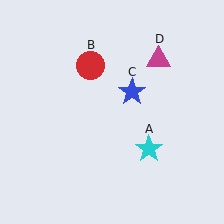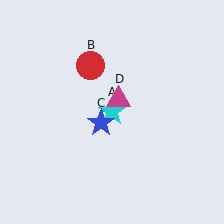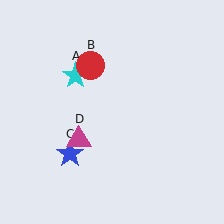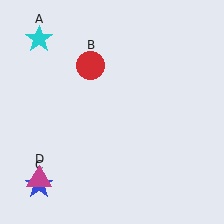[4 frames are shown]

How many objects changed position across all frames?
3 objects changed position: cyan star (object A), blue star (object C), magenta triangle (object D).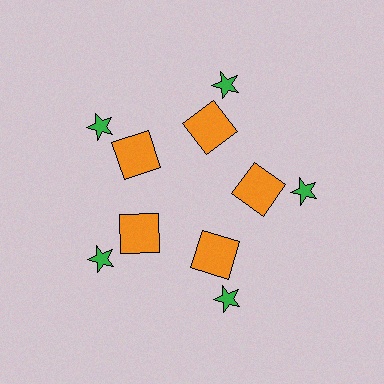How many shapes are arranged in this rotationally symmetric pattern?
There are 10 shapes, arranged in 5 groups of 2.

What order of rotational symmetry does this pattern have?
This pattern has 5-fold rotational symmetry.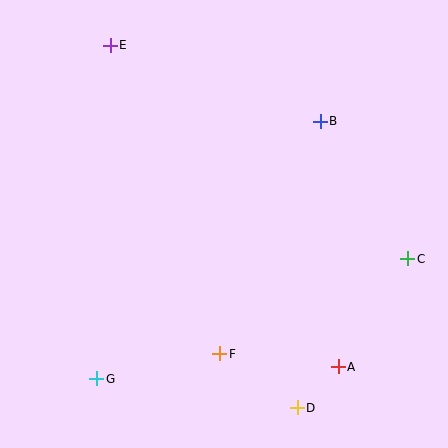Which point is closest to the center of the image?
Point F at (220, 354) is closest to the center.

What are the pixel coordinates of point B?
Point B is at (320, 121).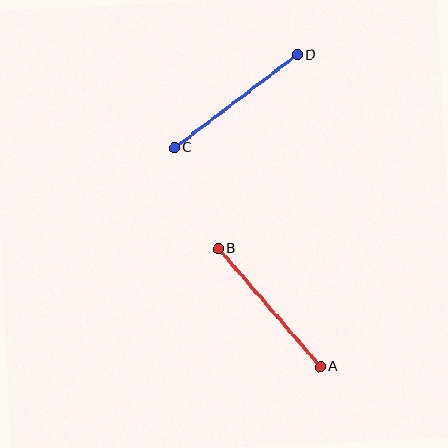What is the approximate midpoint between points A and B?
The midpoint is at approximately (269, 308) pixels.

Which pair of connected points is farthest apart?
Points A and B are farthest apart.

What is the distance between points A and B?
The distance is approximately 156 pixels.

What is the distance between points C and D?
The distance is approximately 154 pixels.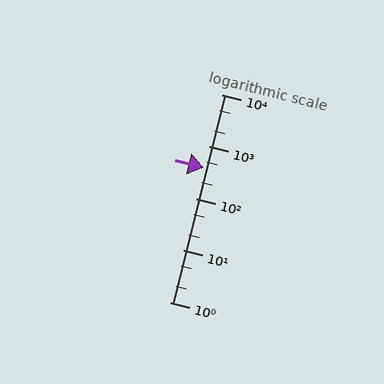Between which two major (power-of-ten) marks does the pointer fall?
The pointer is between 100 and 1000.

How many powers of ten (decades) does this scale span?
The scale spans 4 decades, from 1 to 10000.